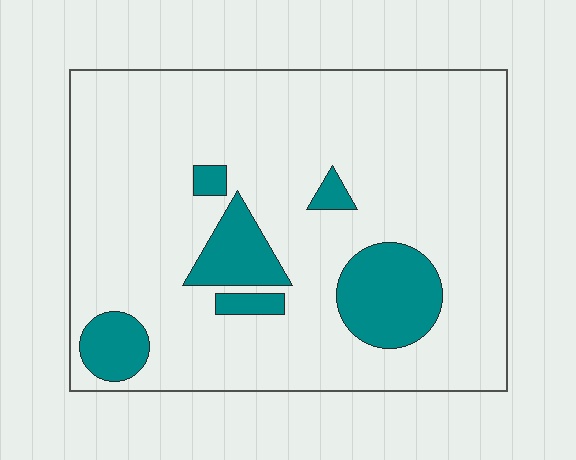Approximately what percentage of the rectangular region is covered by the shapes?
Approximately 15%.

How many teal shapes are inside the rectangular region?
6.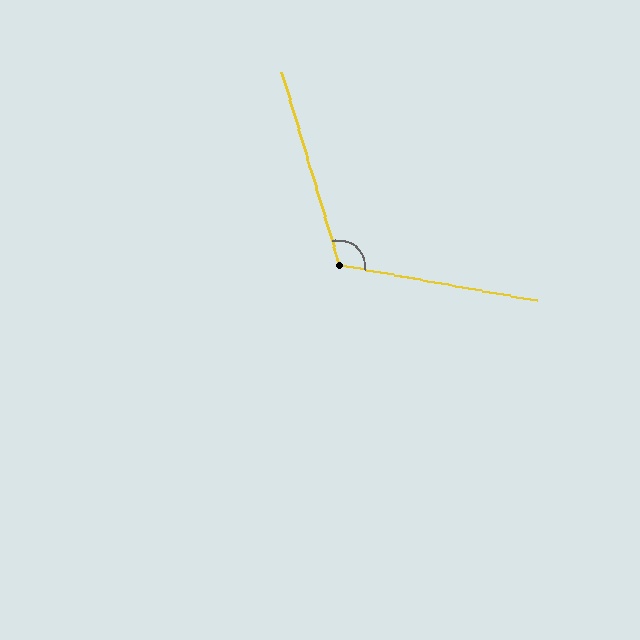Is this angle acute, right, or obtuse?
It is obtuse.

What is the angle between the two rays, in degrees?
Approximately 117 degrees.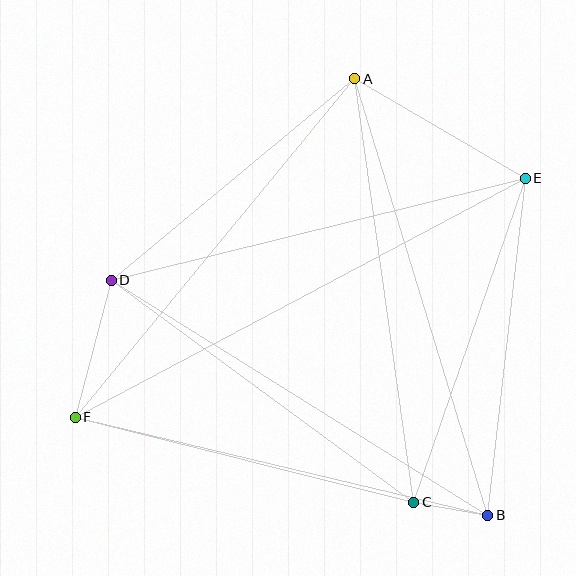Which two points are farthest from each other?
Points E and F are farthest from each other.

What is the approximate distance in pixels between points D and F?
The distance between D and F is approximately 142 pixels.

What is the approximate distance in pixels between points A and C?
The distance between A and C is approximately 428 pixels.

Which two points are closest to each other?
Points B and C are closest to each other.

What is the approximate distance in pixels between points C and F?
The distance between C and F is approximately 349 pixels.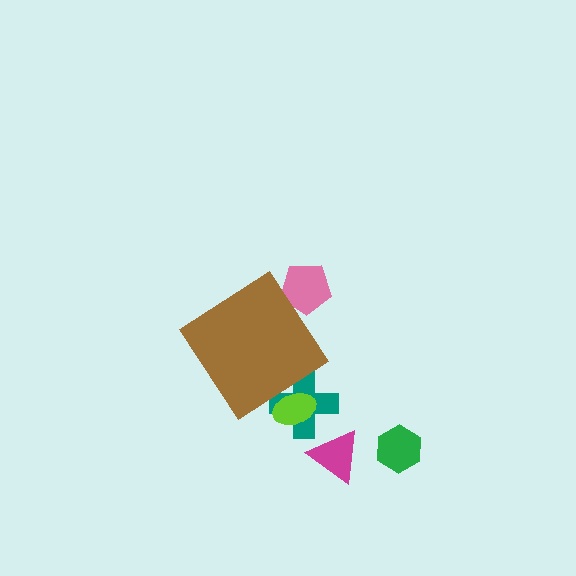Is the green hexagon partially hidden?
No, the green hexagon is fully visible.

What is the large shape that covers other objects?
A brown diamond.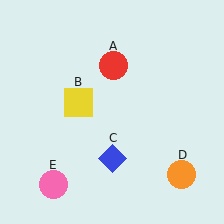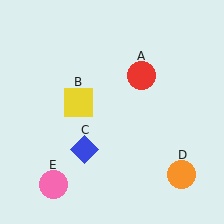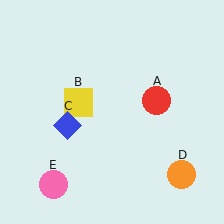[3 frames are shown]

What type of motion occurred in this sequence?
The red circle (object A), blue diamond (object C) rotated clockwise around the center of the scene.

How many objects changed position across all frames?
2 objects changed position: red circle (object A), blue diamond (object C).